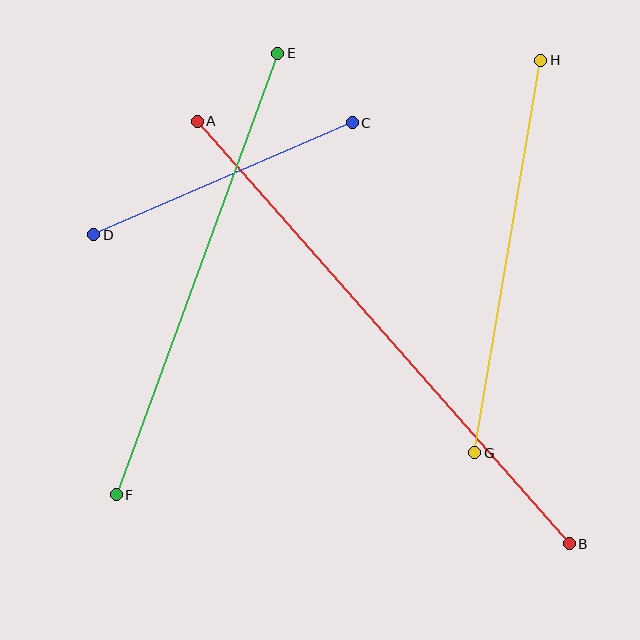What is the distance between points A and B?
The distance is approximately 563 pixels.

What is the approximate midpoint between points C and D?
The midpoint is at approximately (223, 179) pixels.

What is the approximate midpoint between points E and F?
The midpoint is at approximately (197, 274) pixels.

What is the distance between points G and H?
The distance is approximately 398 pixels.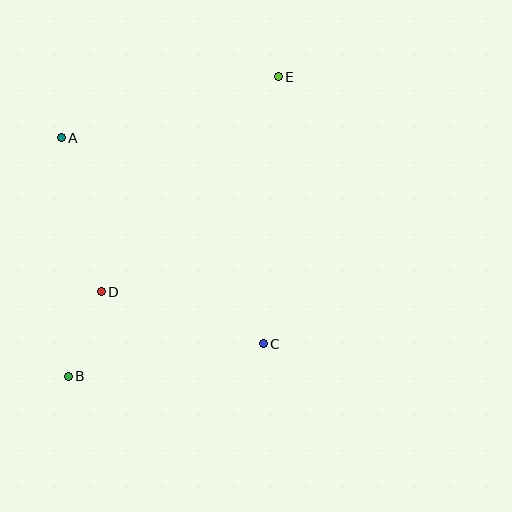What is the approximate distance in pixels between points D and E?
The distance between D and E is approximately 279 pixels.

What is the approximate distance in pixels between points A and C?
The distance between A and C is approximately 289 pixels.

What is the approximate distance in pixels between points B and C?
The distance between B and C is approximately 198 pixels.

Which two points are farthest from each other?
Points B and E are farthest from each other.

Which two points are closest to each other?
Points B and D are closest to each other.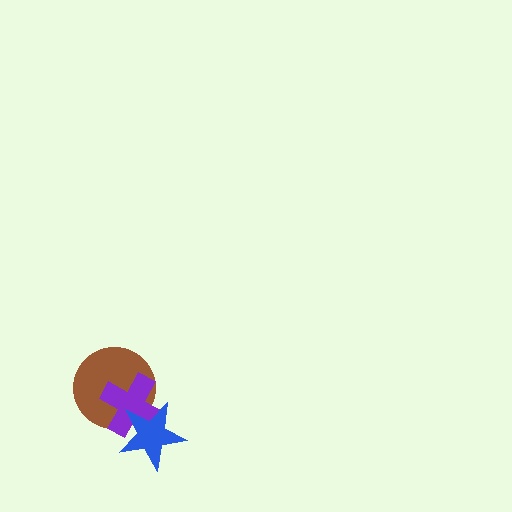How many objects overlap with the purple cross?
2 objects overlap with the purple cross.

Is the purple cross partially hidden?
Yes, it is partially covered by another shape.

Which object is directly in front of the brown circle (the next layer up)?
The purple cross is directly in front of the brown circle.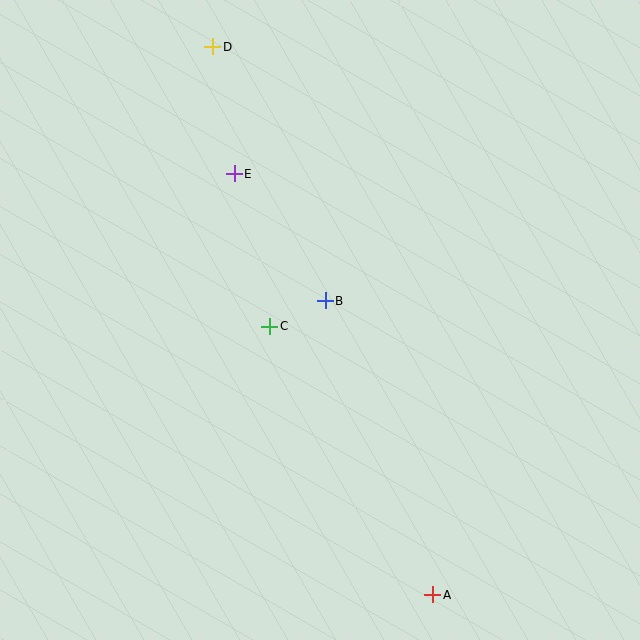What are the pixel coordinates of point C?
Point C is at (270, 326).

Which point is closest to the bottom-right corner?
Point A is closest to the bottom-right corner.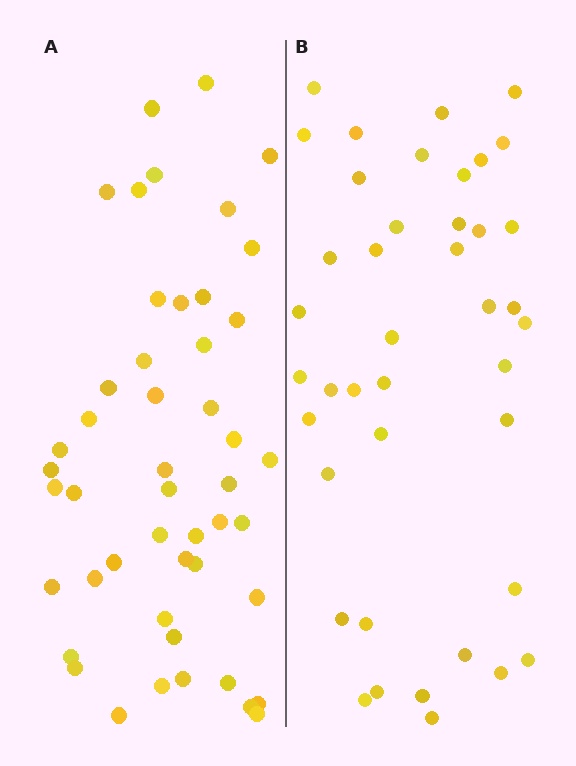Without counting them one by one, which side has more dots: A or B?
Region A (the left region) has more dots.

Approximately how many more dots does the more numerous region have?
Region A has roughly 8 or so more dots than region B.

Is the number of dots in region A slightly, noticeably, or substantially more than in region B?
Region A has only slightly more — the two regions are fairly close. The ratio is roughly 1.2 to 1.